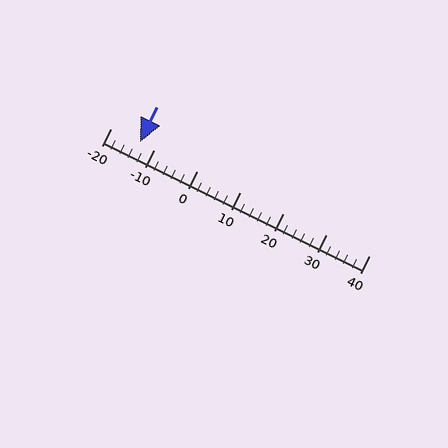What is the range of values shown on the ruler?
The ruler shows values from -20 to 40.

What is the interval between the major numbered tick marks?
The major tick marks are spaced 10 units apart.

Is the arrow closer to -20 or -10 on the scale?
The arrow is closer to -10.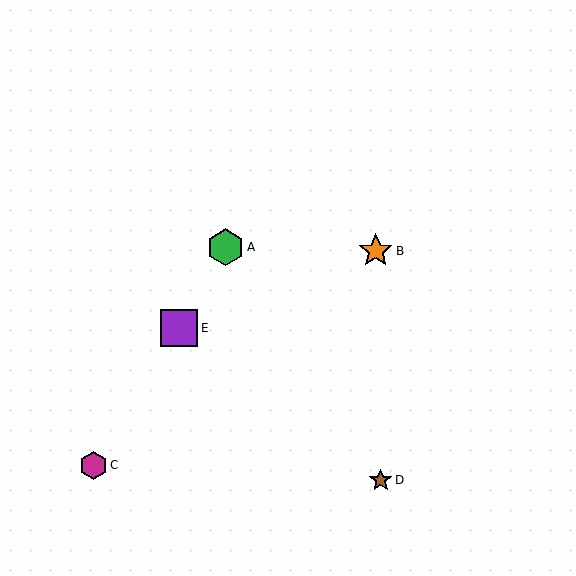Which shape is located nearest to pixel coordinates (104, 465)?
The magenta hexagon (labeled C) at (93, 465) is nearest to that location.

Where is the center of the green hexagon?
The center of the green hexagon is at (226, 247).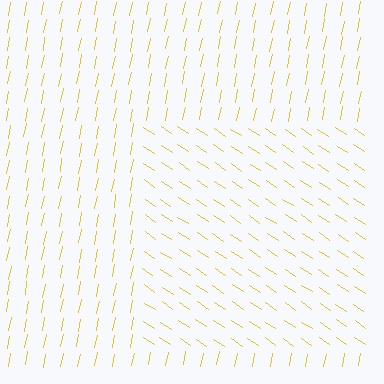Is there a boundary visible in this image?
Yes, there is a texture boundary formed by a change in line orientation.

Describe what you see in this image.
The image is filled with small yellow line segments. A rectangle region in the image has lines oriented differently from the surrounding lines, creating a visible texture boundary.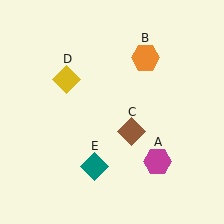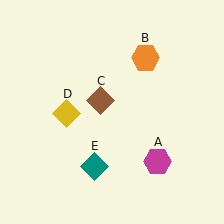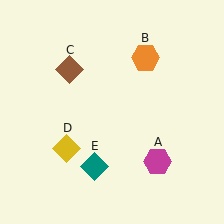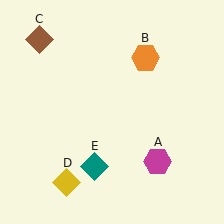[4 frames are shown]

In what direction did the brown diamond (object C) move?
The brown diamond (object C) moved up and to the left.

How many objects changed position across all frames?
2 objects changed position: brown diamond (object C), yellow diamond (object D).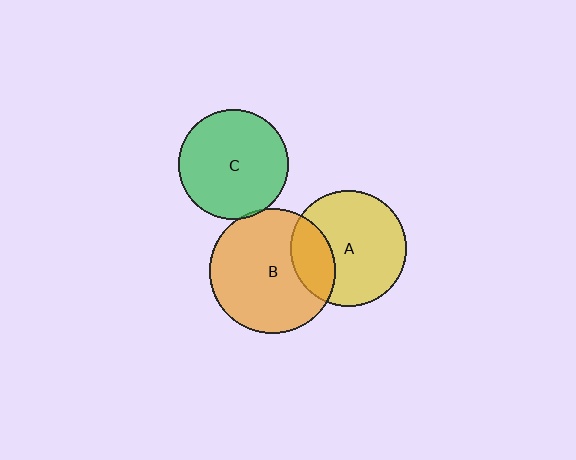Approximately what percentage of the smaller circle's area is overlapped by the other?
Approximately 5%.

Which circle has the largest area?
Circle B (orange).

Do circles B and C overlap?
Yes.